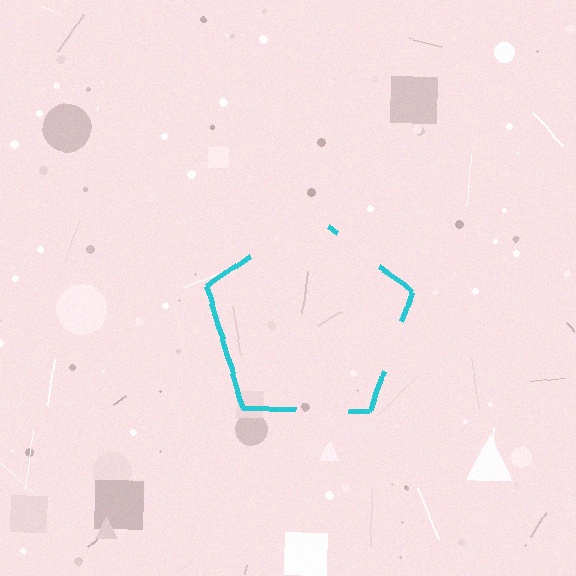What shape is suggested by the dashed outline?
The dashed outline suggests a pentagon.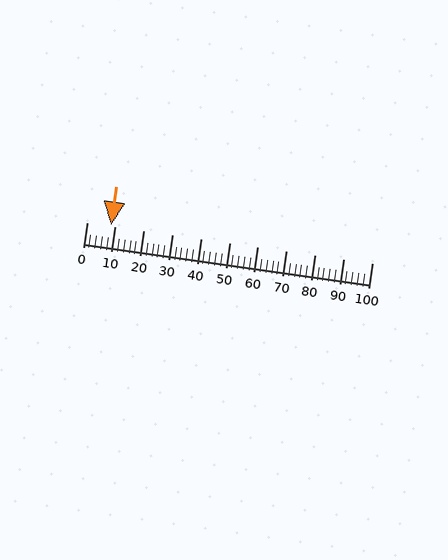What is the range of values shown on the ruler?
The ruler shows values from 0 to 100.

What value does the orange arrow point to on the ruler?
The orange arrow points to approximately 8.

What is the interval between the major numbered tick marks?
The major tick marks are spaced 10 units apart.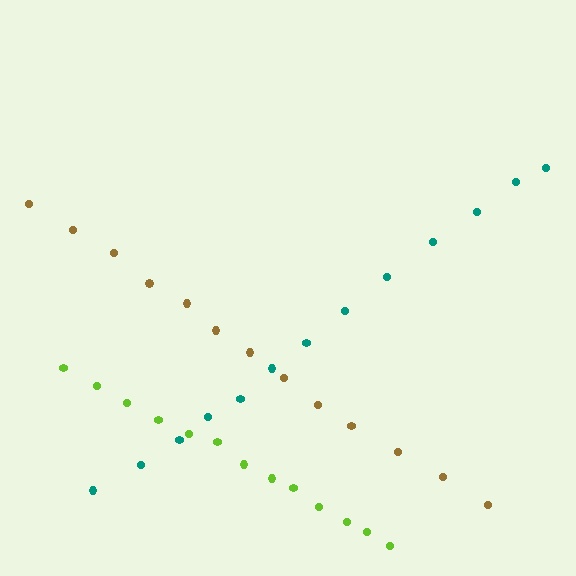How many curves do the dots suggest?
There are 3 distinct paths.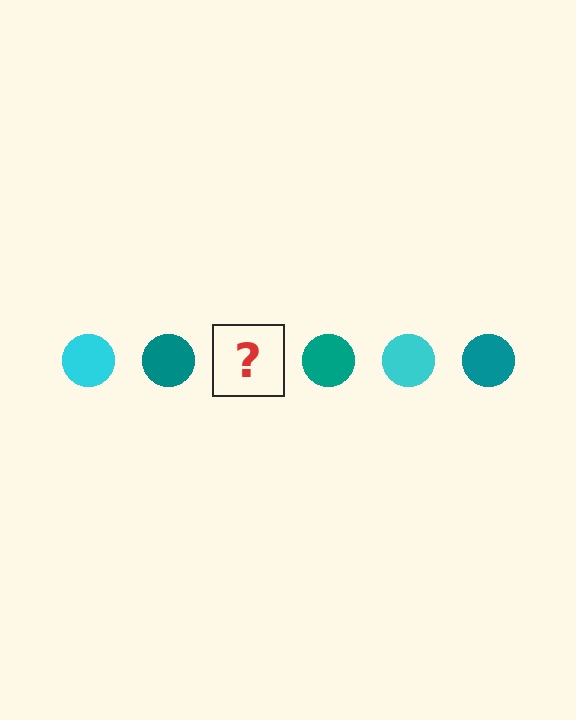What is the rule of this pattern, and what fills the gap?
The rule is that the pattern cycles through cyan, teal circles. The gap should be filled with a cyan circle.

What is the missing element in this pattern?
The missing element is a cyan circle.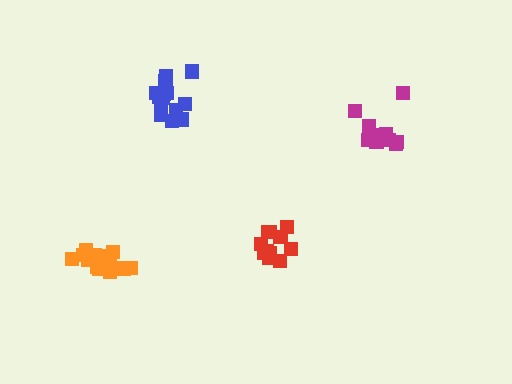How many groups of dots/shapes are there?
There are 4 groups.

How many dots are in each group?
Group 1: 16 dots, Group 2: 11 dots, Group 3: 16 dots, Group 4: 11 dots (54 total).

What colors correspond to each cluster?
The clusters are colored: orange, red, blue, magenta.